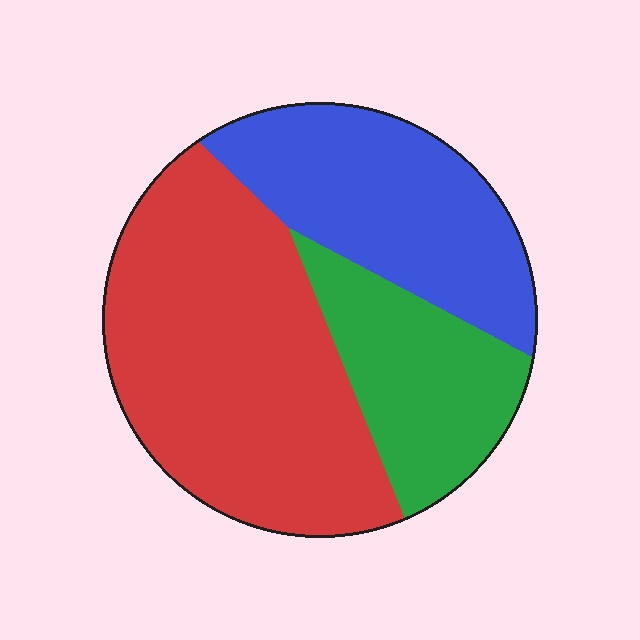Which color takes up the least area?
Green, at roughly 20%.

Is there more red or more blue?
Red.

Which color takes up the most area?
Red, at roughly 50%.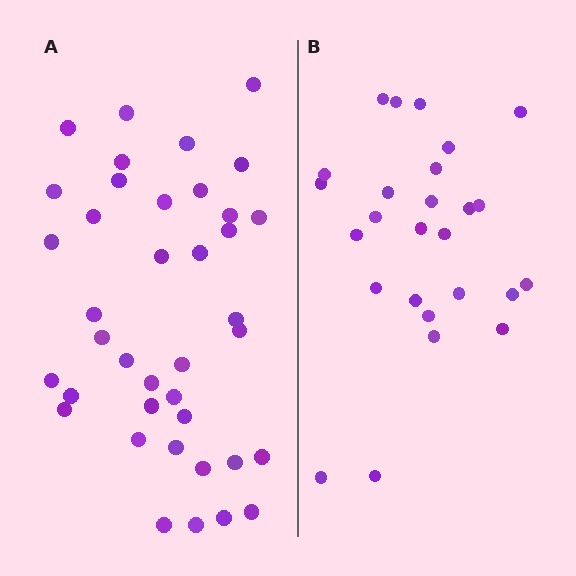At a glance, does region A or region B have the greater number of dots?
Region A (the left region) has more dots.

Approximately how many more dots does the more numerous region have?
Region A has approximately 15 more dots than region B.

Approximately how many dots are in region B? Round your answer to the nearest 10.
About 30 dots. (The exact count is 26, which rounds to 30.)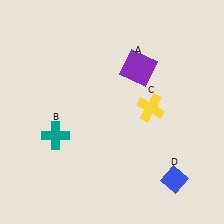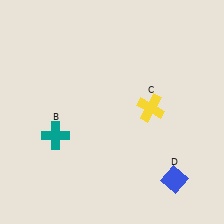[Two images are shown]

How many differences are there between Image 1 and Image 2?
There is 1 difference between the two images.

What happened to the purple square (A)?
The purple square (A) was removed in Image 2. It was in the top-right area of Image 1.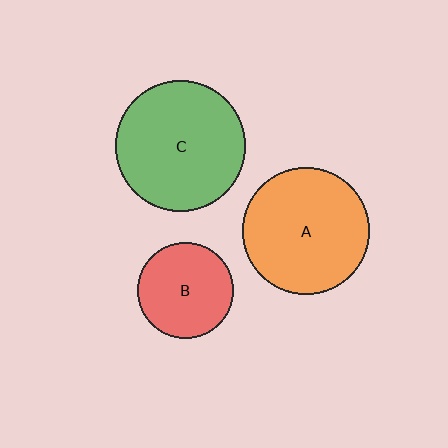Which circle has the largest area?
Circle C (green).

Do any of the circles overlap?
No, none of the circles overlap.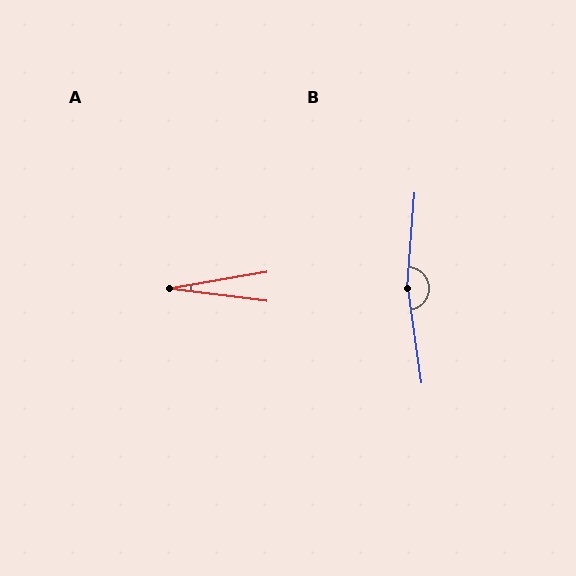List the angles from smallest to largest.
A (17°), B (167°).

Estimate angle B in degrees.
Approximately 167 degrees.